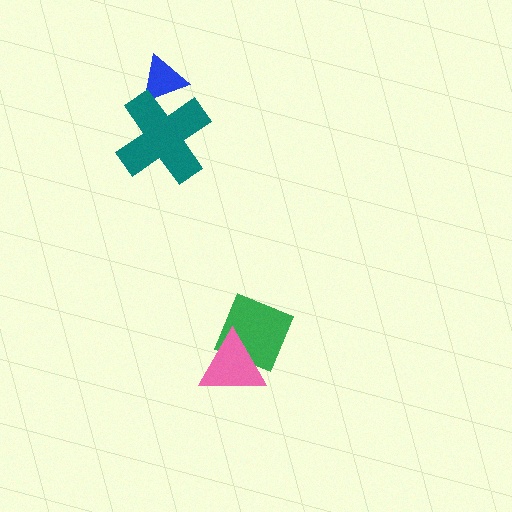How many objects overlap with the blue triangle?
1 object overlaps with the blue triangle.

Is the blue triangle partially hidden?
Yes, it is partially covered by another shape.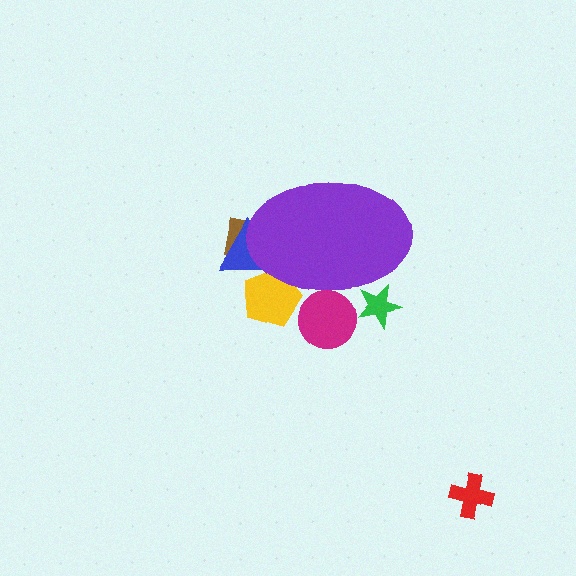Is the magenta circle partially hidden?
Yes, the magenta circle is partially hidden behind the purple ellipse.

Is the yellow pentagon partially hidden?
Yes, the yellow pentagon is partially hidden behind the purple ellipse.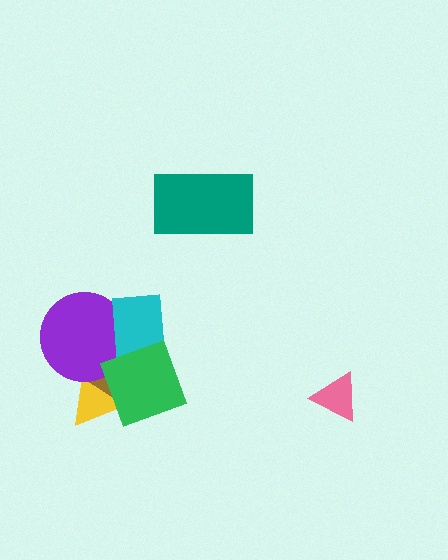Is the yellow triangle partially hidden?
Yes, it is partially covered by another shape.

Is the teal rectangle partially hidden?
No, no other shape covers it.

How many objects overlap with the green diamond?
4 objects overlap with the green diamond.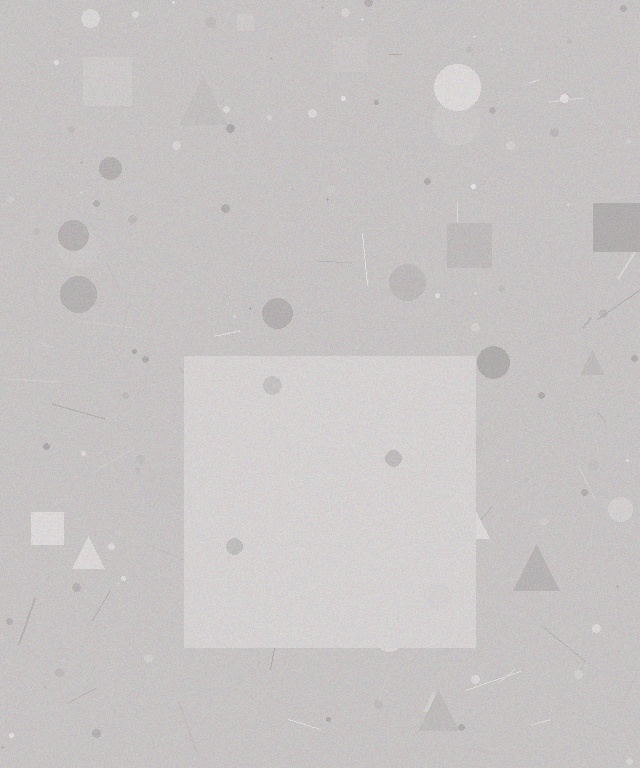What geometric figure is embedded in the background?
A square is embedded in the background.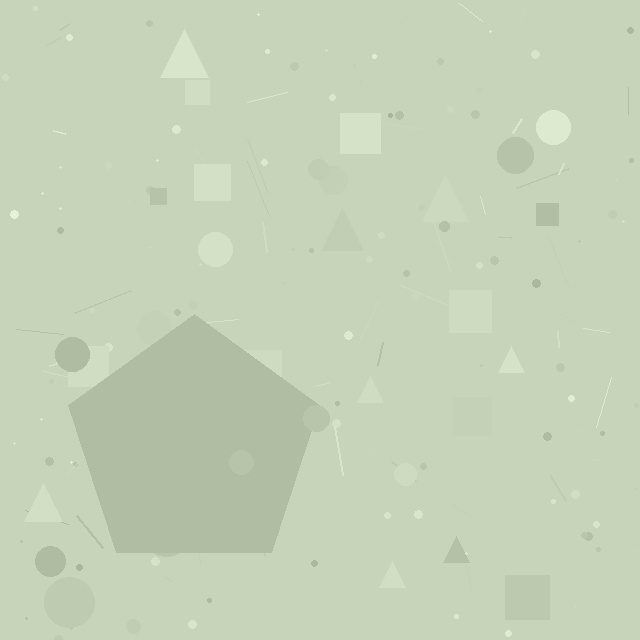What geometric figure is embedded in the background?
A pentagon is embedded in the background.